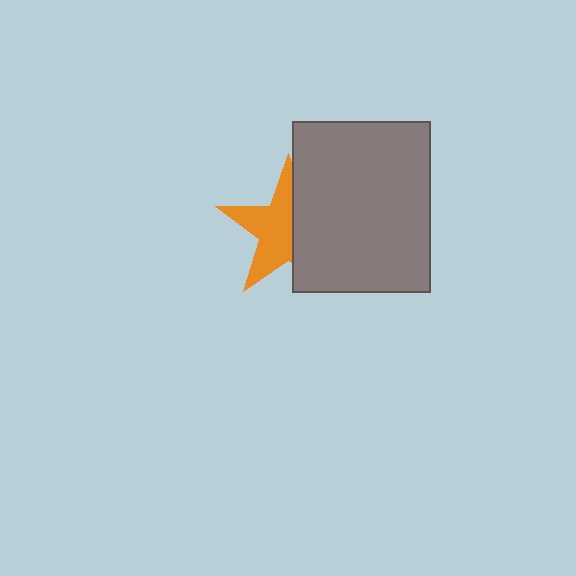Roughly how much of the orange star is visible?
About half of it is visible (roughly 55%).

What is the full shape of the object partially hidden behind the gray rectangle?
The partially hidden object is an orange star.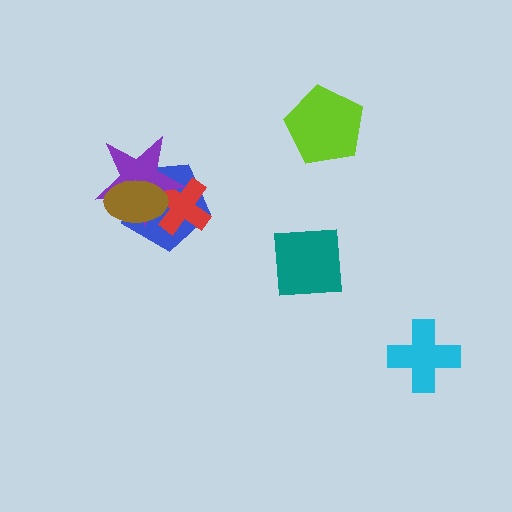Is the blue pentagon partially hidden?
Yes, it is partially covered by another shape.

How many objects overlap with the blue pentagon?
3 objects overlap with the blue pentagon.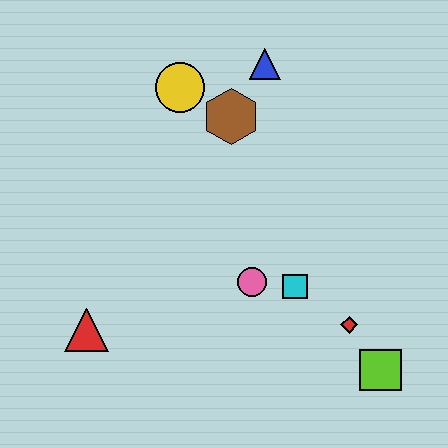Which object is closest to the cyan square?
The pink circle is closest to the cyan square.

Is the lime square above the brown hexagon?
No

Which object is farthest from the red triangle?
The blue triangle is farthest from the red triangle.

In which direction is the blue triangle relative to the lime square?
The blue triangle is above the lime square.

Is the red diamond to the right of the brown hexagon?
Yes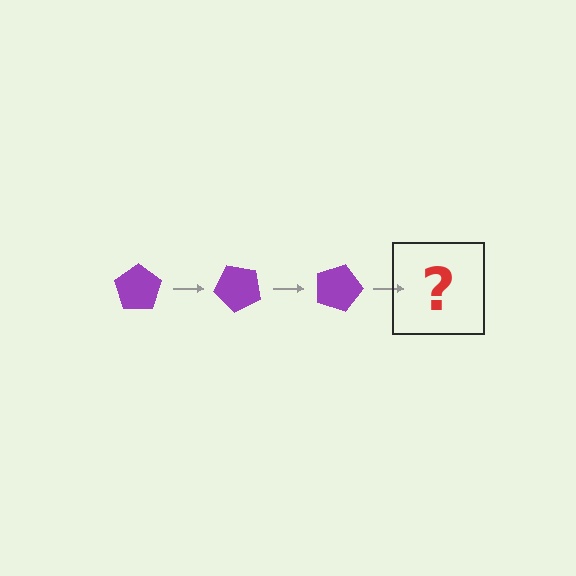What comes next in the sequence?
The next element should be a purple pentagon rotated 135 degrees.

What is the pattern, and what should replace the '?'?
The pattern is that the pentagon rotates 45 degrees each step. The '?' should be a purple pentagon rotated 135 degrees.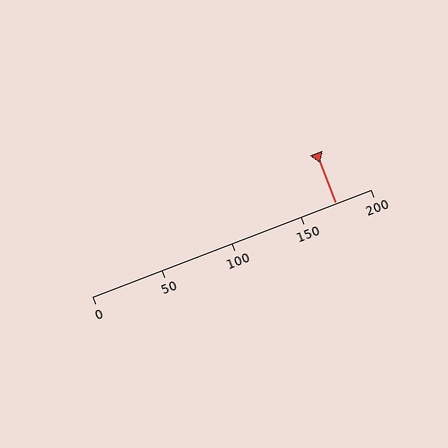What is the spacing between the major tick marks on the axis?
The major ticks are spaced 50 apart.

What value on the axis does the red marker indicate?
The marker indicates approximately 175.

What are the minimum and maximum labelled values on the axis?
The axis runs from 0 to 200.